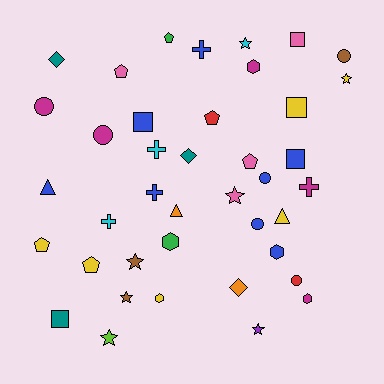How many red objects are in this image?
There are 2 red objects.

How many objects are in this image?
There are 40 objects.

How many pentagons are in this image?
There are 6 pentagons.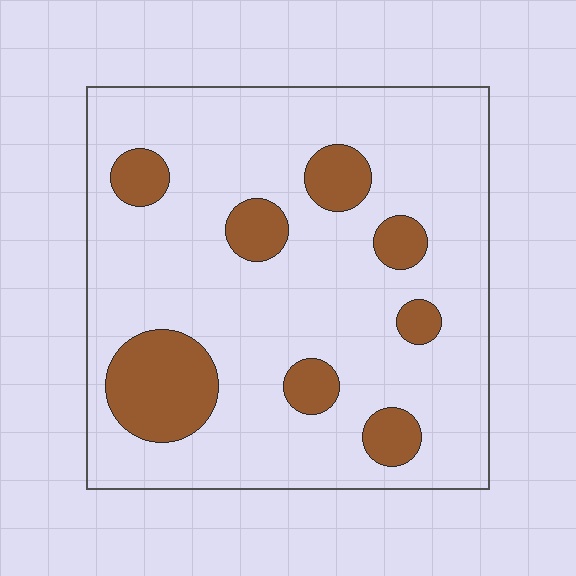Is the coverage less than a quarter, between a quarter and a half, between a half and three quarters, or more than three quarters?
Less than a quarter.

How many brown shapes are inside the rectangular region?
8.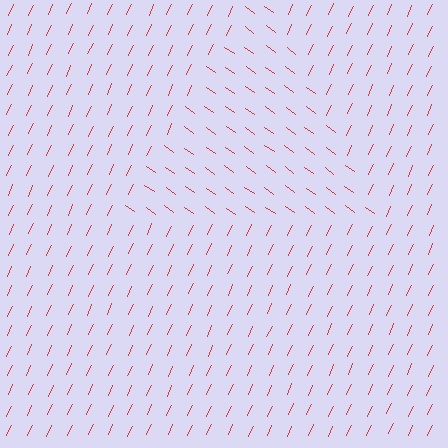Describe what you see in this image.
The image is filled with small red line segments. A triangle region in the image has lines oriented differently from the surrounding lines, creating a visible texture boundary.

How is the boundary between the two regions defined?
The boundary is defined purely by a change in line orientation (approximately 78 degrees difference). All lines are the same color and thickness.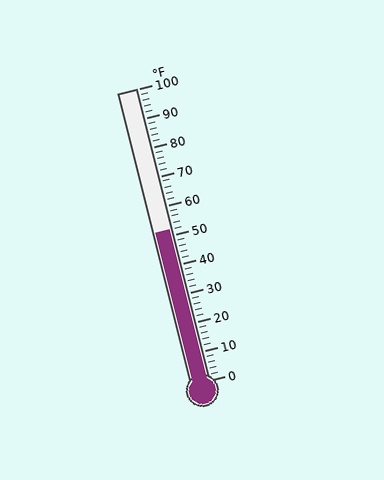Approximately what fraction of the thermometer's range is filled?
The thermometer is filled to approximately 50% of its range.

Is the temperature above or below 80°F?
The temperature is below 80°F.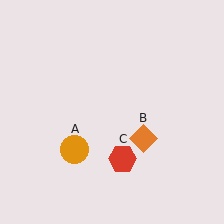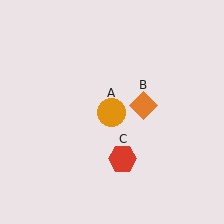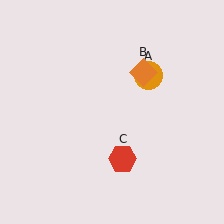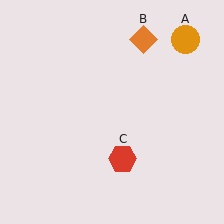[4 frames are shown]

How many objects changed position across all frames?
2 objects changed position: orange circle (object A), orange diamond (object B).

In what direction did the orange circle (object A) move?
The orange circle (object A) moved up and to the right.